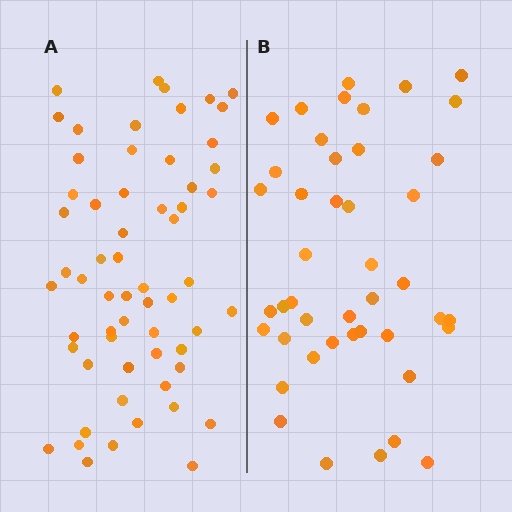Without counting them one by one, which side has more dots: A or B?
Region A (the left region) has more dots.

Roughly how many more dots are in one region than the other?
Region A has approximately 15 more dots than region B.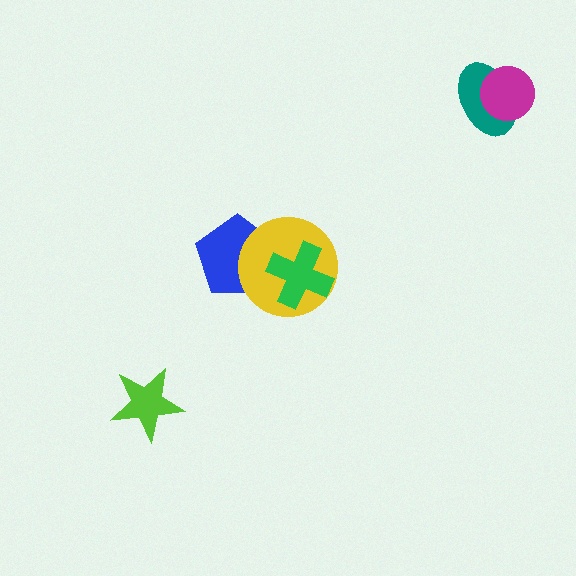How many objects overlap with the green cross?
2 objects overlap with the green cross.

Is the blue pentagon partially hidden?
Yes, it is partially covered by another shape.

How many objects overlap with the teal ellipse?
1 object overlaps with the teal ellipse.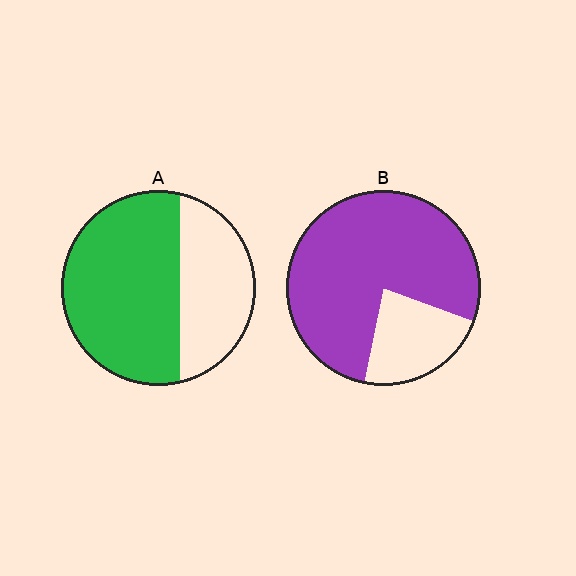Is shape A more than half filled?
Yes.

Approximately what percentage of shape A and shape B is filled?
A is approximately 65% and B is approximately 75%.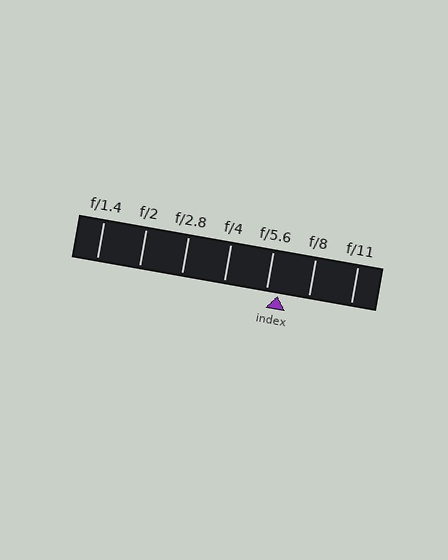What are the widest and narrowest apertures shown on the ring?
The widest aperture shown is f/1.4 and the narrowest is f/11.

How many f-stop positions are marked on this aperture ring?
There are 7 f-stop positions marked.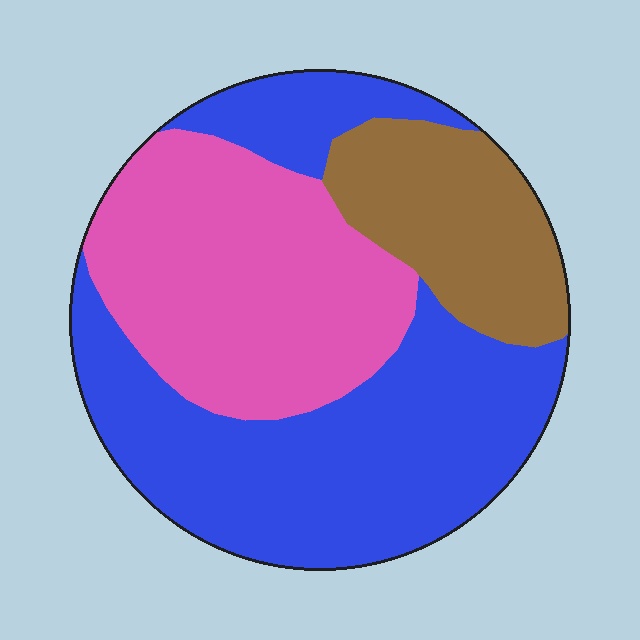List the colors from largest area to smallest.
From largest to smallest: blue, pink, brown.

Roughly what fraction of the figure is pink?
Pink covers around 35% of the figure.